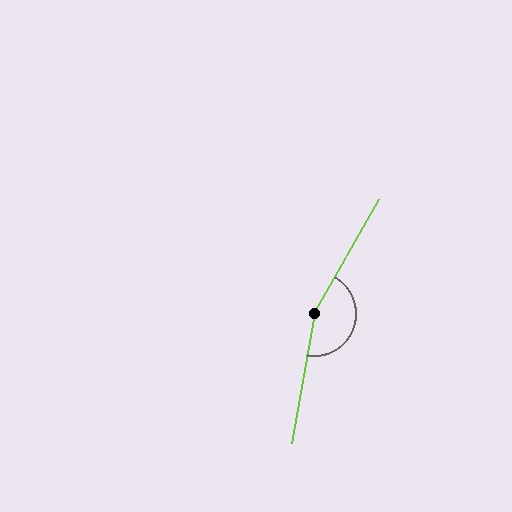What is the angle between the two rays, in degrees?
Approximately 161 degrees.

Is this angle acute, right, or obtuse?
It is obtuse.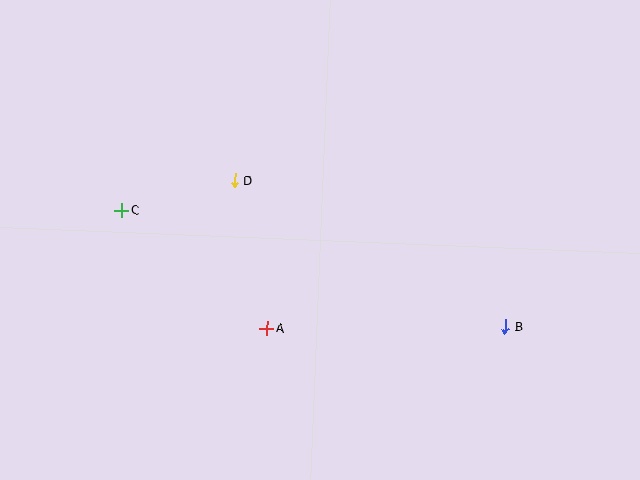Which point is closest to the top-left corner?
Point C is closest to the top-left corner.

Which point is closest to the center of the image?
Point A at (267, 328) is closest to the center.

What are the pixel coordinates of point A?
Point A is at (267, 328).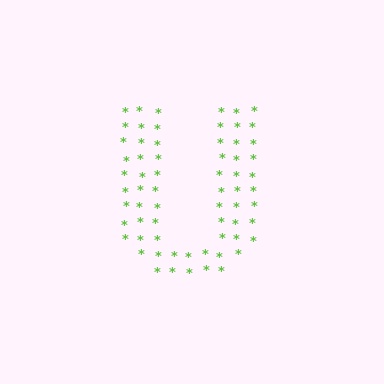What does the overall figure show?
The overall figure shows the letter U.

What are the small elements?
The small elements are asterisks.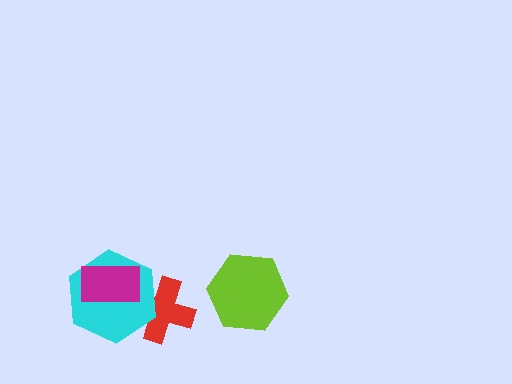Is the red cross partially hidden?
Yes, it is partially covered by another shape.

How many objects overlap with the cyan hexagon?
2 objects overlap with the cyan hexagon.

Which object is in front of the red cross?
The cyan hexagon is in front of the red cross.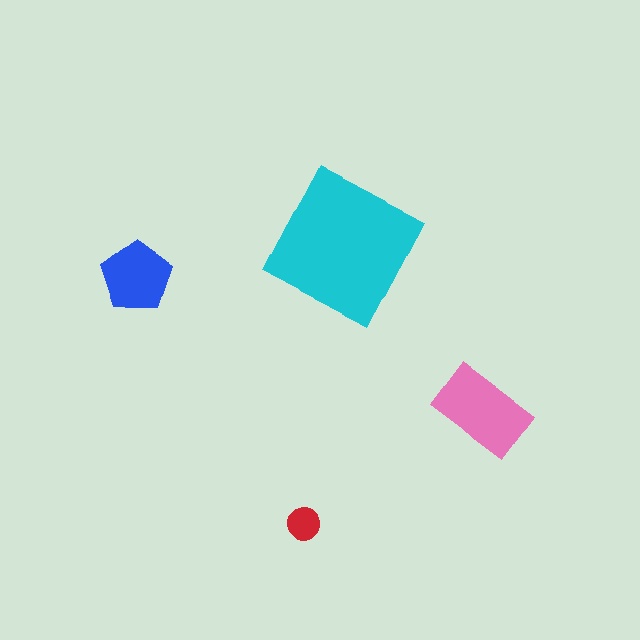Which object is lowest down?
The red circle is bottommost.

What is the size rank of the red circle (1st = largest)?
4th.